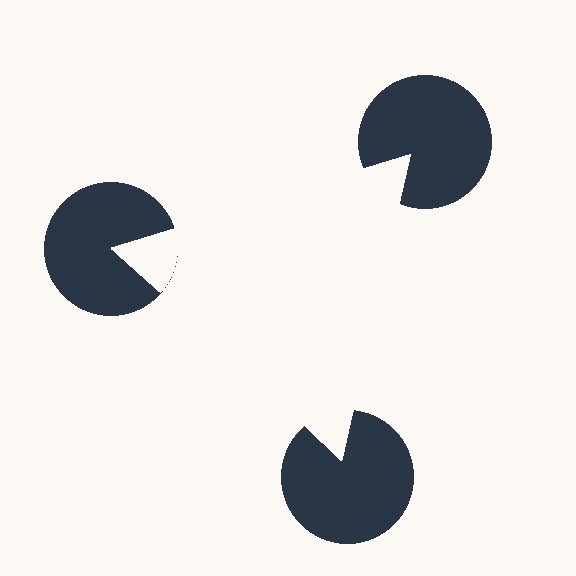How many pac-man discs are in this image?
There are 3 — one at each vertex of the illusory triangle.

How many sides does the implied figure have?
3 sides.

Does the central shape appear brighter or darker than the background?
It typically appears slightly brighter than the background, even though no actual brightness change is drawn.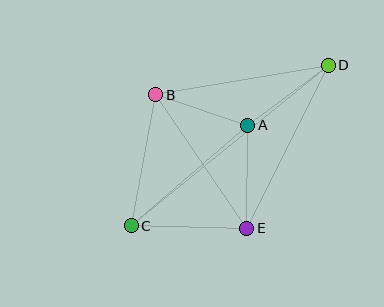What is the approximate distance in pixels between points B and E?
The distance between B and E is approximately 162 pixels.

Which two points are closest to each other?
Points A and B are closest to each other.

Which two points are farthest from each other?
Points C and D are farthest from each other.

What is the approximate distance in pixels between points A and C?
The distance between A and C is approximately 154 pixels.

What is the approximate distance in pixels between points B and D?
The distance between B and D is approximately 175 pixels.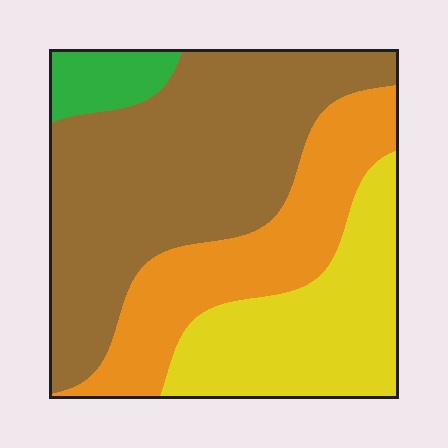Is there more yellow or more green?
Yellow.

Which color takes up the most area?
Brown, at roughly 45%.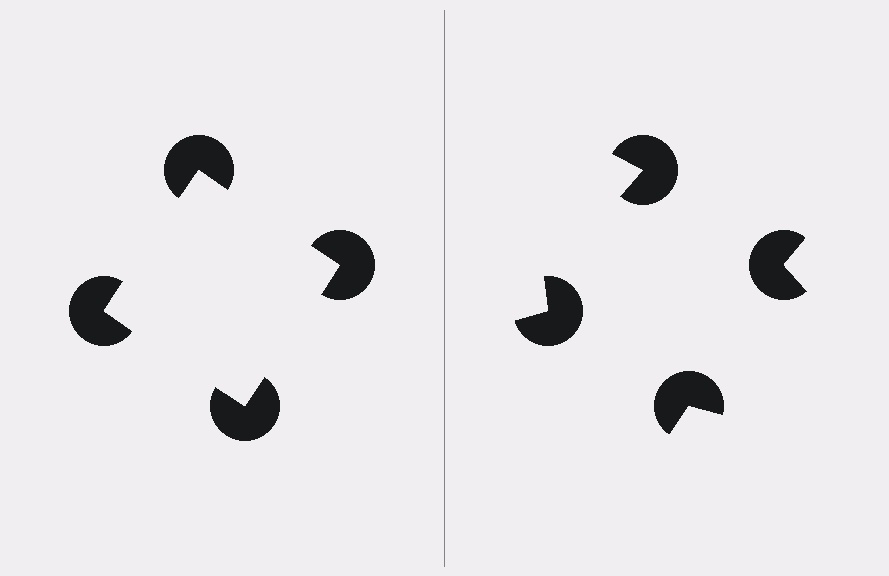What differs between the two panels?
The pac-man discs are positioned identically on both sides; only the wedge orientations differ. On the left they align to a square; on the right they are misaligned.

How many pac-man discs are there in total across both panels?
8 — 4 on each side.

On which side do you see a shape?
An illusory square appears on the left side. On the right side the wedge cuts are rotated, so no coherent shape forms.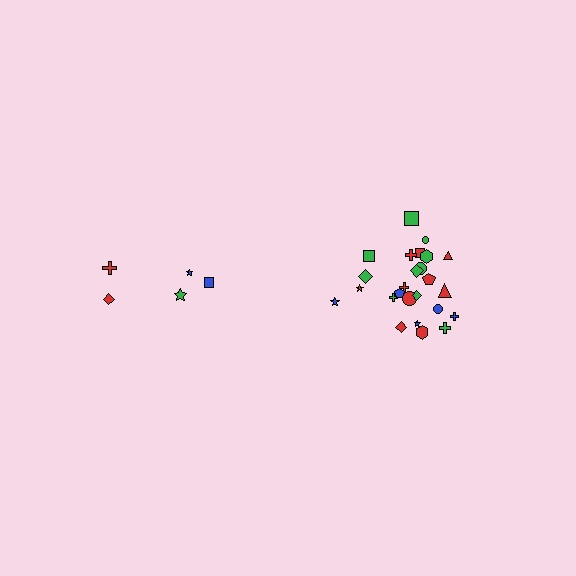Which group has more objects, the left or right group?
The right group.